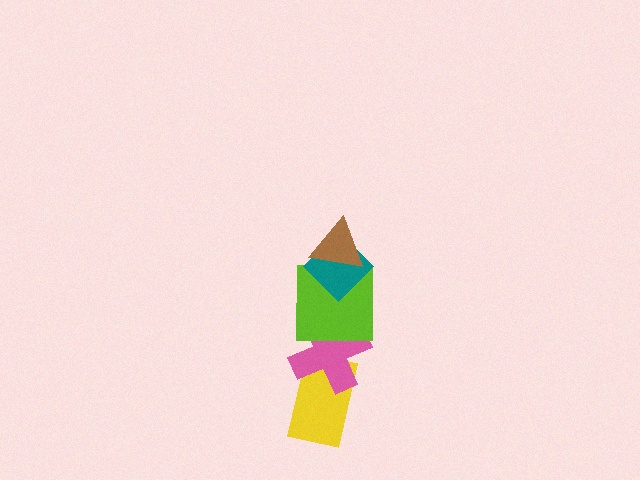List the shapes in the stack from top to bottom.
From top to bottom: the brown triangle, the teal diamond, the lime square, the pink cross, the yellow rectangle.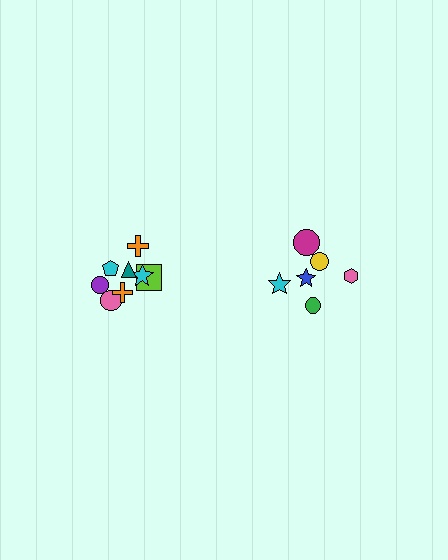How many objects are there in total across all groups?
There are 14 objects.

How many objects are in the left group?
There are 8 objects.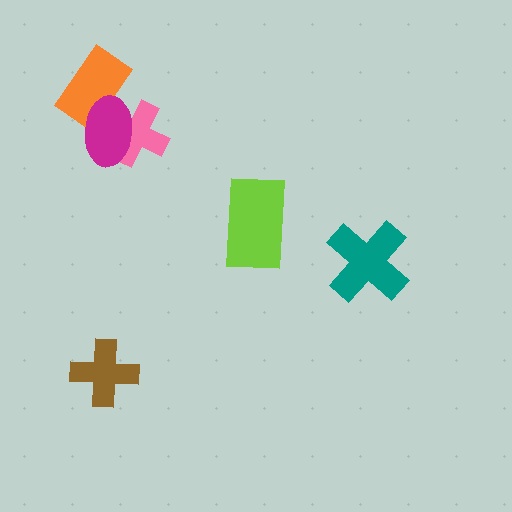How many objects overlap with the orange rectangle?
2 objects overlap with the orange rectangle.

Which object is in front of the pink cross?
The magenta ellipse is in front of the pink cross.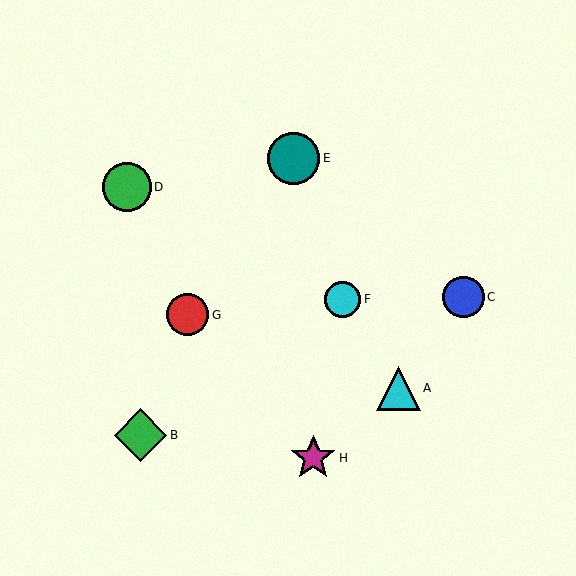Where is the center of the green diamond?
The center of the green diamond is at (141, 435).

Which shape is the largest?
The teal circle (labeled E) is the largest.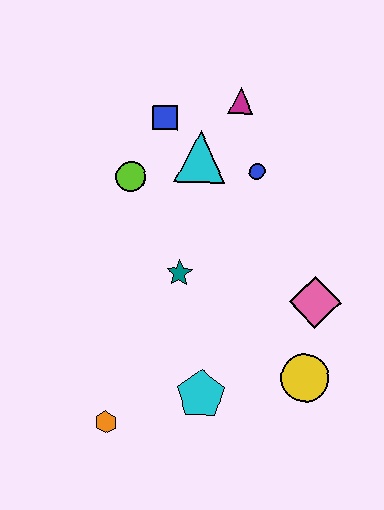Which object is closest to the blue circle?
The cyan triangle is closest to the blue circle.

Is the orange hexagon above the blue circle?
No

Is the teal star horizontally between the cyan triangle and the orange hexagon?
Yes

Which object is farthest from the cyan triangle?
The orange hexagon is farthest from the cyan triangle.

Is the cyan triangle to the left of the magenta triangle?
Yes